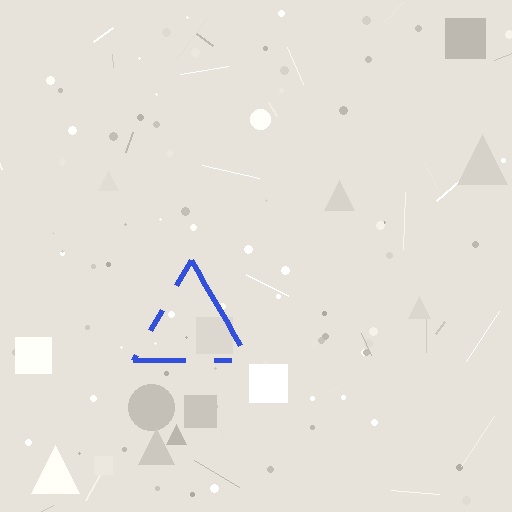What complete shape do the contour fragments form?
The contour fragments form a triangle.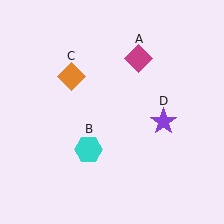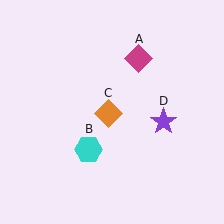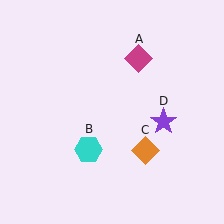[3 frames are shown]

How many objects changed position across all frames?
1 object changed position: orange diamond (object C).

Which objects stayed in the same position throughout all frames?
Magenta diamond (object A) and cyan hexagon (object B) and purple star (object D) remained stationary.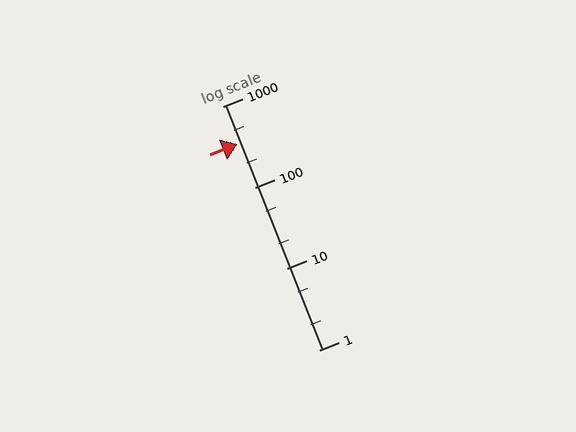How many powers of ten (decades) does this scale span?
The scale spans 3 decades, from 1 to 1000.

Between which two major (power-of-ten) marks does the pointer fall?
The pointer is between 100 and 1000.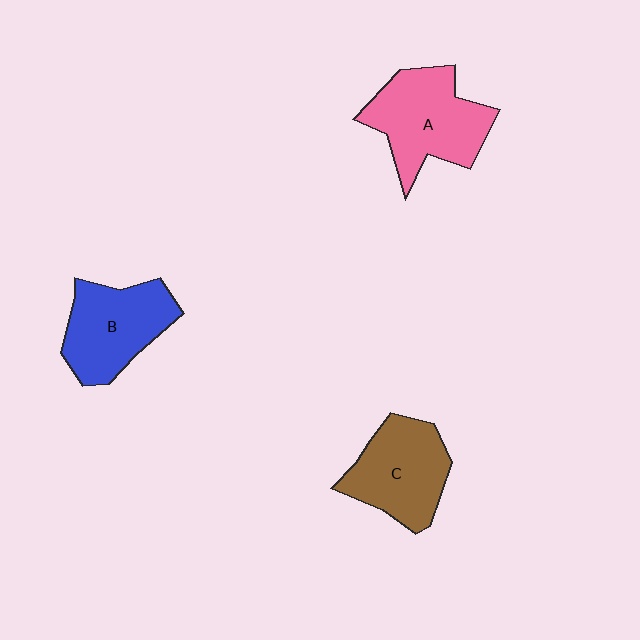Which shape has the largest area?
Shape A (pink).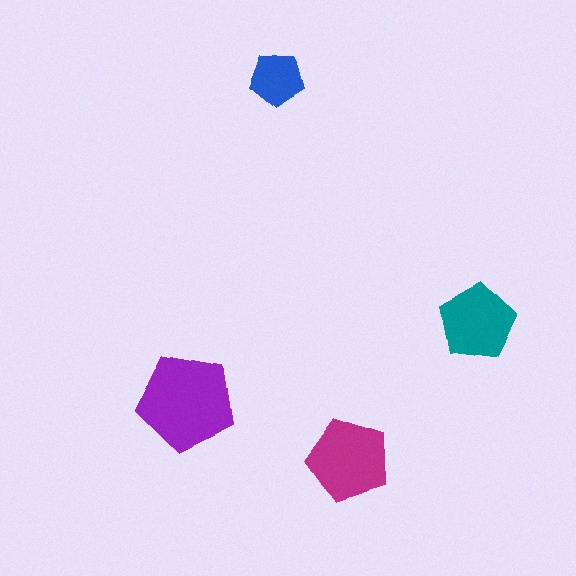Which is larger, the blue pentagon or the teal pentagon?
The teal one.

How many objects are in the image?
There are 4 objects in the image.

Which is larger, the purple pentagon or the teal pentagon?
The purple one.